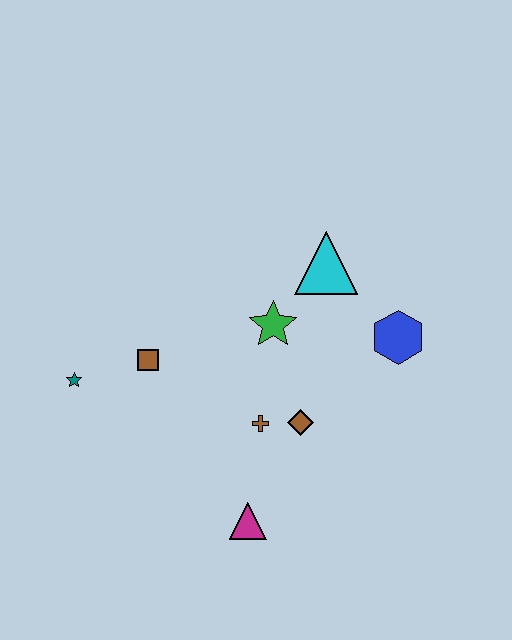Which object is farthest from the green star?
The teal star is farthest from the green star.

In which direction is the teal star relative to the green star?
The teal star is to the left of the green star.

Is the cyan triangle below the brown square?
No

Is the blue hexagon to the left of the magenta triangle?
No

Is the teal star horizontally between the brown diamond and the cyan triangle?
No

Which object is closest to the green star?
The cyan triangle is closest to the green star.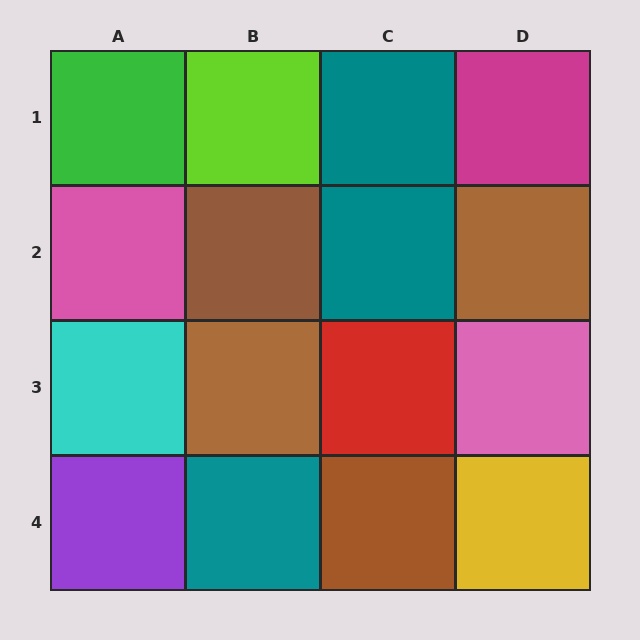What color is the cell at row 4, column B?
Teal.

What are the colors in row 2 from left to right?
Pink, brown, teal, brown.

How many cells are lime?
1 cell is lime.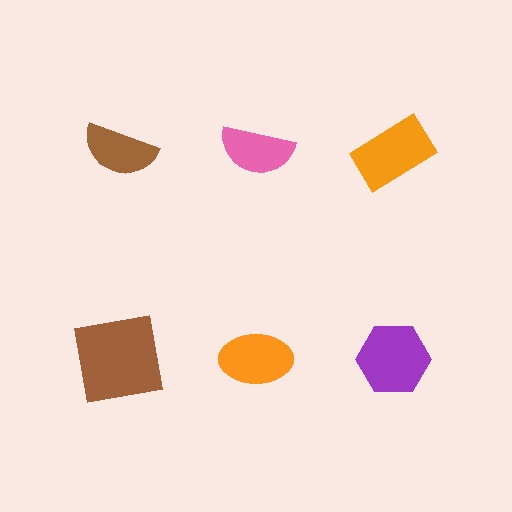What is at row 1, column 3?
An orange rectangle.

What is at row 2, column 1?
A brown square.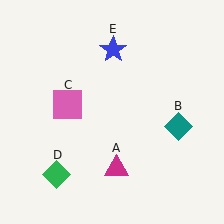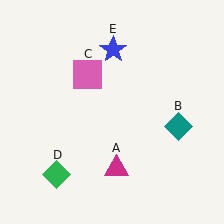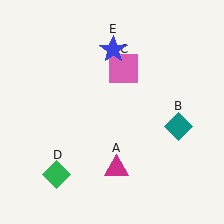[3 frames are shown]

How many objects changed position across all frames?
1 object changed position: pink square (object C).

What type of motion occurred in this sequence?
The pink square (object C) rotated clockwise around the center of the scene.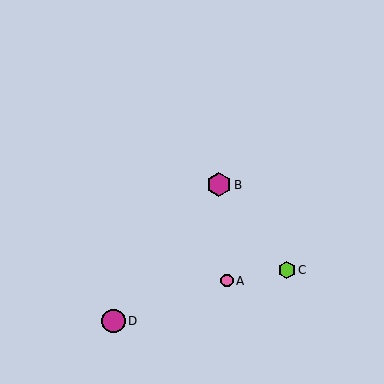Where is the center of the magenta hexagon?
The center of the magenta hexagon is at (219, 185).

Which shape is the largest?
The magenta hexagon (labeled B) is the largest.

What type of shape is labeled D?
Shape D is a magenta circle.